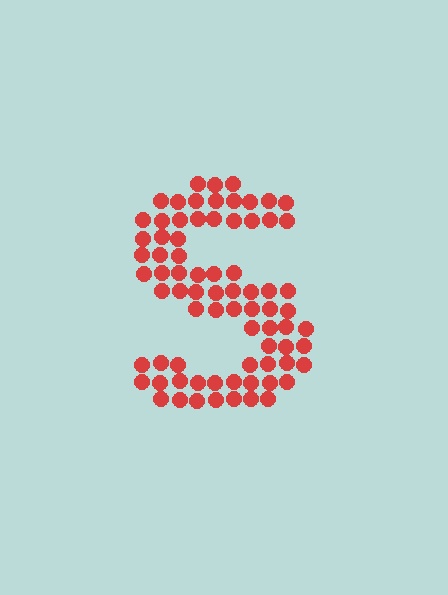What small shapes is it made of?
It is made of small circles.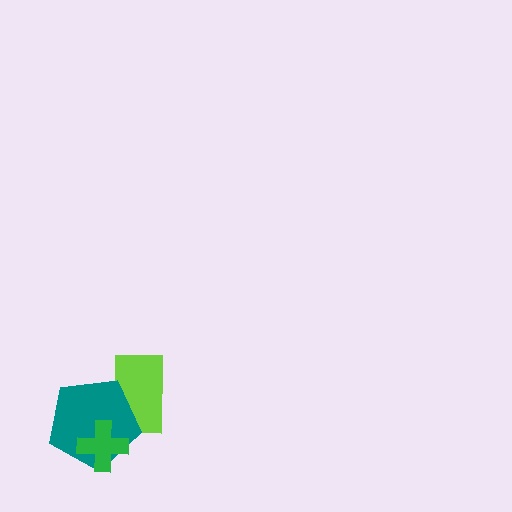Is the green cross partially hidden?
No, no other shape covers it.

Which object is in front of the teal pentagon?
The green cross is in front of the teal pentagon.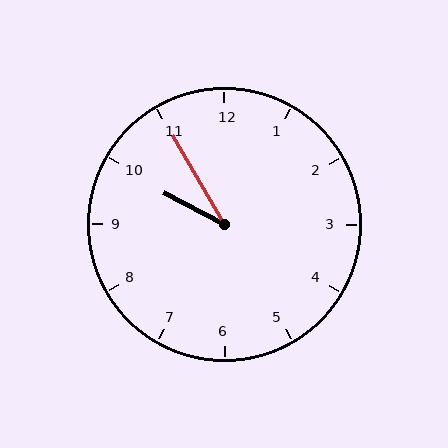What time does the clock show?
9:55.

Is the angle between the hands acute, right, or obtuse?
It is acute.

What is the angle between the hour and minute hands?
Approximately 32 degrees.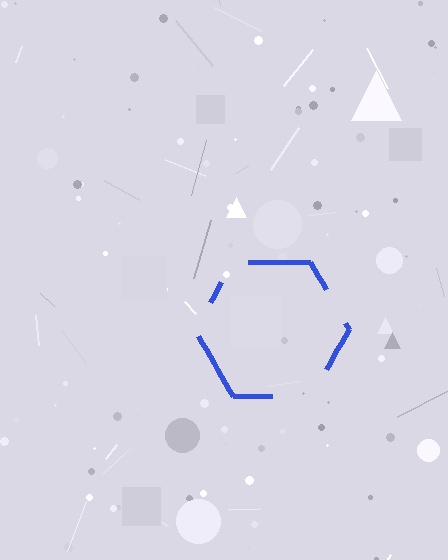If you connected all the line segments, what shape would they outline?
They would outline a hexagon.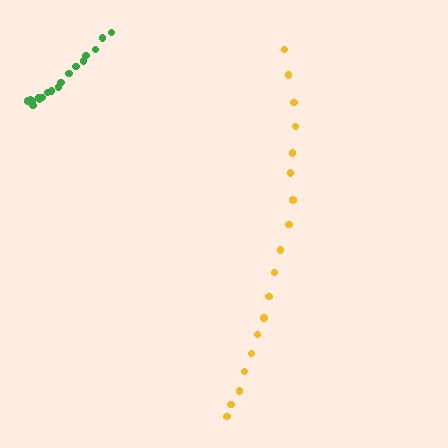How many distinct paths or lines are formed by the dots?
There are 2 distinct paths.